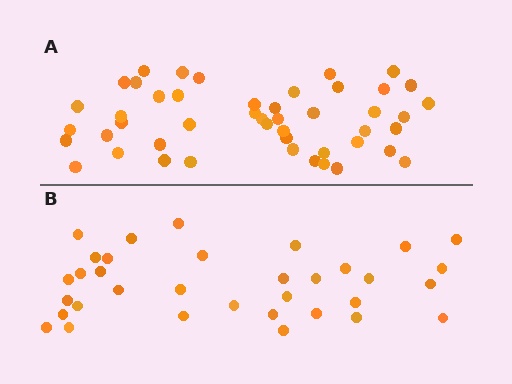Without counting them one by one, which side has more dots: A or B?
Region A (the top region) has more dots.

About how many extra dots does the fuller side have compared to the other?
Region A has approximately 15 more dots than region B.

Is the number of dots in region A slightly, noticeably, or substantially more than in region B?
Region A has noticeably more, but not dramatically so. The ratio is roughly 1.4 to 1.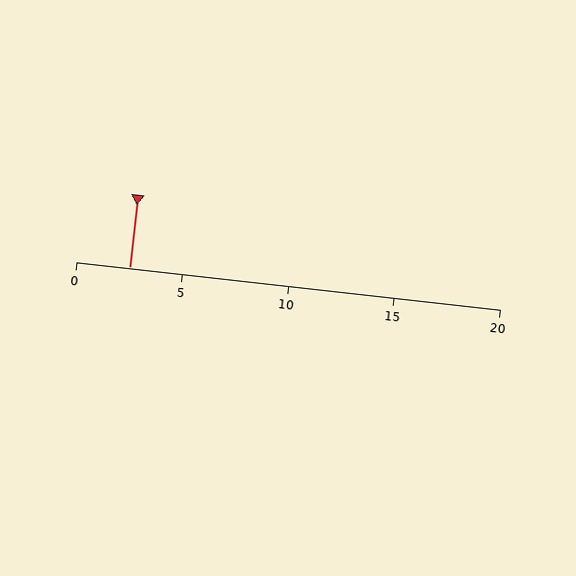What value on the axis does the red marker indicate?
The marker indicates approximately 2.5.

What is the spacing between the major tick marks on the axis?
The major ticks are spaced 5 apart.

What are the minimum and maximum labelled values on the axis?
The axis runs from 0 to 20.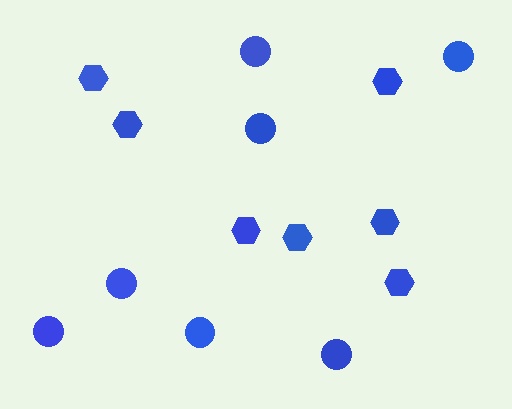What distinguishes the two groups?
There are 2 groups: one group of circles (7) and one group of hexagons (7).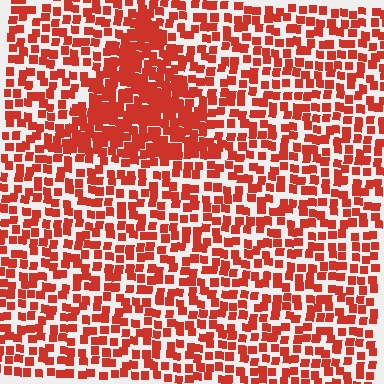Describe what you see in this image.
The image contains small red elements arranged at two different densities. A triangle-shaped region is visible where the elements are more densely packed than the surrounding area.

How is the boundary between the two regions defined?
The boundary is defined by a change in element density (approximately 2.0x ratio). All elements are the same color, size, and shape.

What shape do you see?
I see a triangle.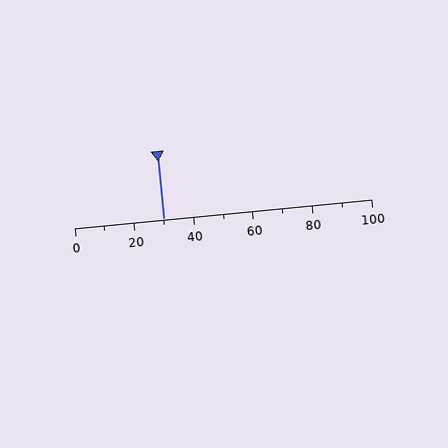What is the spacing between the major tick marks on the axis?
The major ticks are spaced 20 apart.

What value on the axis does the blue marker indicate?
The marker indicates approximately 30.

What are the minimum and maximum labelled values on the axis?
The axis runs from 0 to 100.